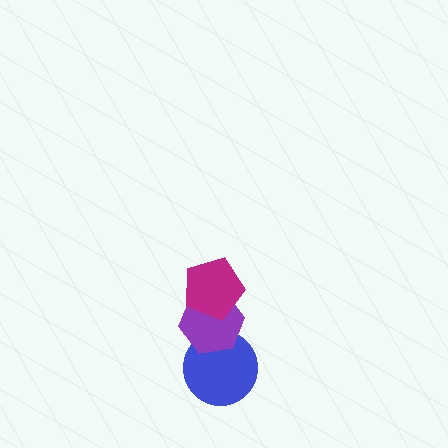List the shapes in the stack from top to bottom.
From top to bottom: the magenta pentagon, the purple hexagon, the blue circle.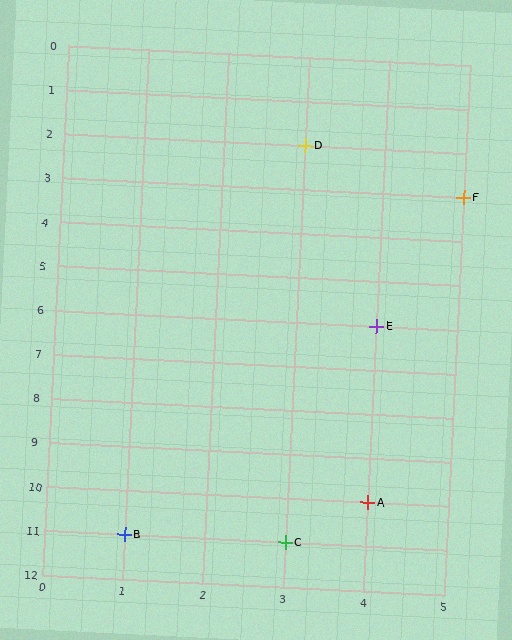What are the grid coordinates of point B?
Point B is at grid coordinates (1, 11).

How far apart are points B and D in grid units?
Points B and D are 2 columns and 9 rows apart (about 9.2 grid units diagonally).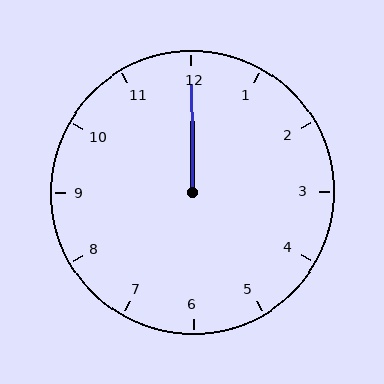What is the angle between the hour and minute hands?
Approximately 0 degrees.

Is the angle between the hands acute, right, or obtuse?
It is acute.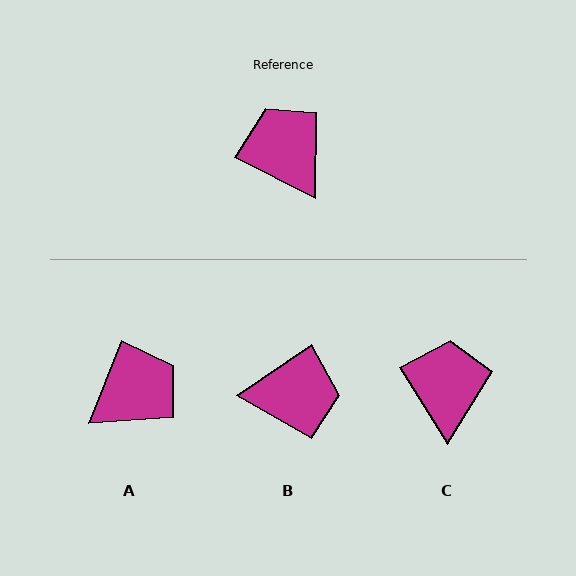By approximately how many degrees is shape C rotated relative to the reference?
Approximately 31 degrees clockwise.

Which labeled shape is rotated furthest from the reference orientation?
B, about 119 degrees away.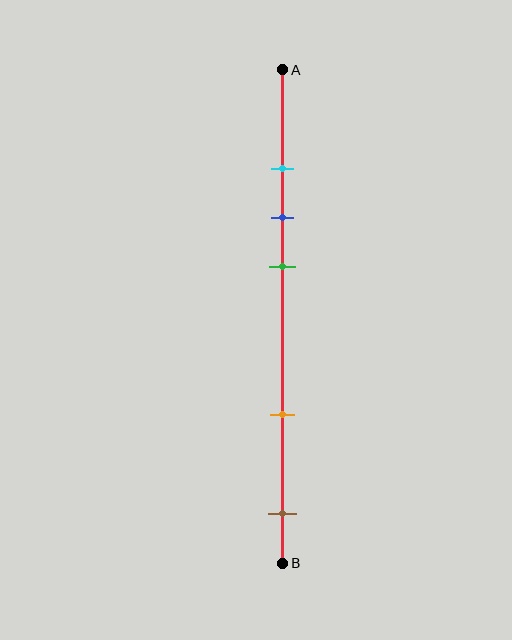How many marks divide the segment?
There are 5 marks dividing the segment.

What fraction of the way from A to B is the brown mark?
The brown mark is approximately 90% (0.9) of the way from A to B.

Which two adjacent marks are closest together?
The cyan and blue marks are the closest adjacent pair.